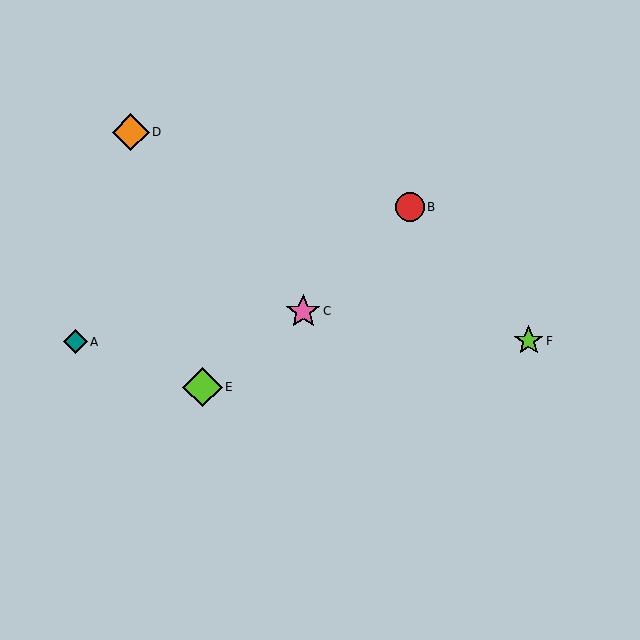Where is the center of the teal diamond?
The center of the teal diamond is at (76, 342).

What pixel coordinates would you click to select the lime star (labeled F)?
Click at (529, 341) to select the lime star F.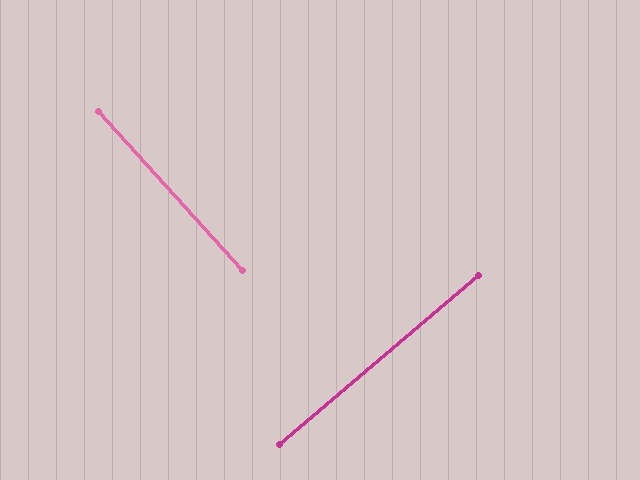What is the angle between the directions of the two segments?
Approximately 88 degrees.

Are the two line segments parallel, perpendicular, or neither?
Perpendicular — they meet at approximately 88°.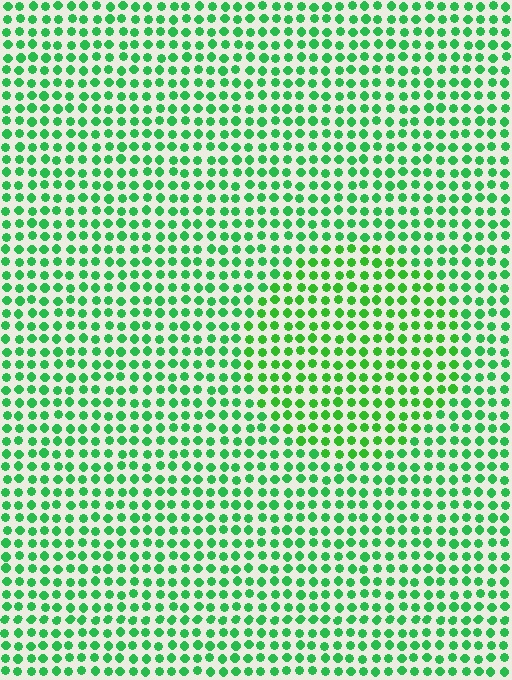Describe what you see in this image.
The image is filled with small green elements in a uniform arrangement. A circle-shaped region is visible where the elements are tinted to a slightly different hue, forming a subtle color boundary.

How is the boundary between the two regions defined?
The boundary is defined purely by a slight shift in hue (about 18 degrees). Spacing, size, and orientation are identical on both sides.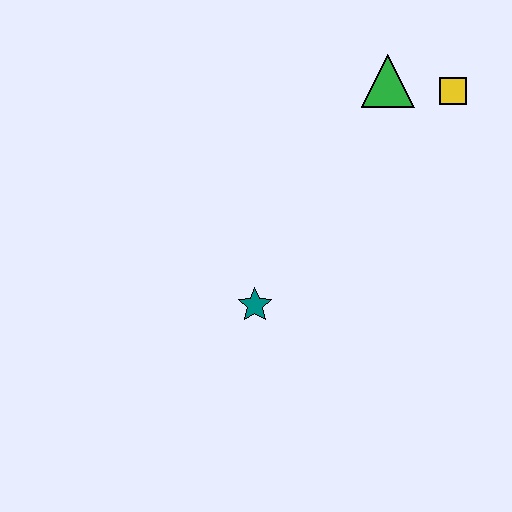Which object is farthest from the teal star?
The yellow square is farthest from the teal star.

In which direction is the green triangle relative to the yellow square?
The green triangle is to the left of the yellow square.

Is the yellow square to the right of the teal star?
Yes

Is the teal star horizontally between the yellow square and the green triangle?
No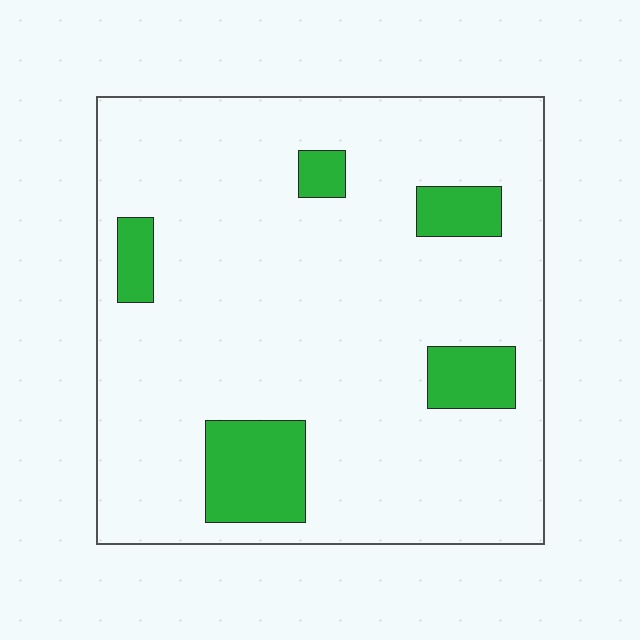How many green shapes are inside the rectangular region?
5.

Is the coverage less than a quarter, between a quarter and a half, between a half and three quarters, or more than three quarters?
Less than a quarter.